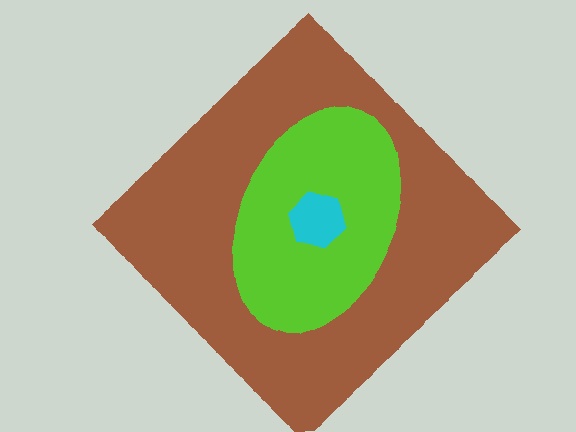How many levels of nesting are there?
3.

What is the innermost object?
The cyan hexagon.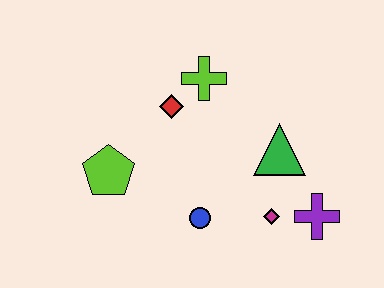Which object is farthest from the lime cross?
The purple cross is farthest from the lime cross.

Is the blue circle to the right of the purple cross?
No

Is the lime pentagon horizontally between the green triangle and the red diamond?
No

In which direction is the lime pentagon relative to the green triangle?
The lime pentagon is to the left of the green triangle.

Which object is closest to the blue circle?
The magenta diamond is closest to the blue circle.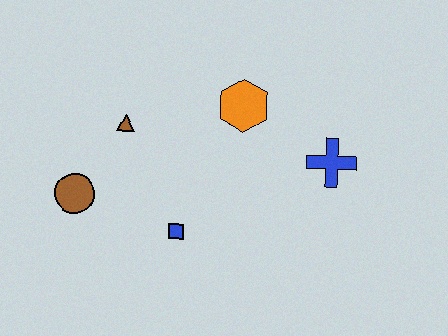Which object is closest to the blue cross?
The orange hexagon is closest to the blue cross.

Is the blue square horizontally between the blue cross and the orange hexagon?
No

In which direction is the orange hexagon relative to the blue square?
The orange hexagon is above the blue square.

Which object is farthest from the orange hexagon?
The brown circle is farthest from the orange hexagon.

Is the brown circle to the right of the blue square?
No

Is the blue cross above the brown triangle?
No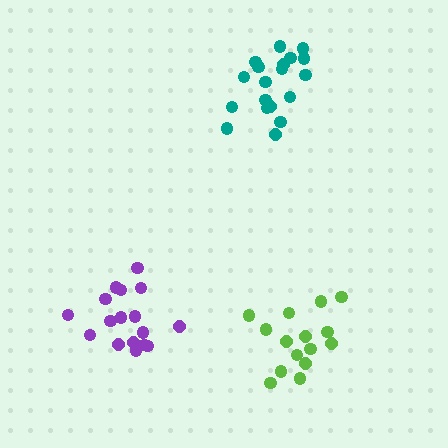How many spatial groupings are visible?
There are 3 spatial groupings.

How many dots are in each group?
Group 1: 15 dots, Group 2: 19 dots, Group 3: 17 dots (51 total).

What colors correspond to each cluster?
The clusters are colored: lime, teal, purple.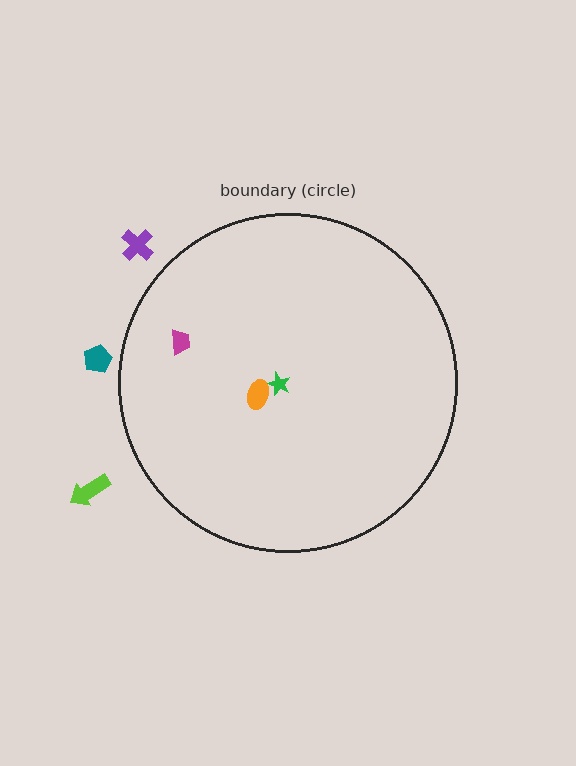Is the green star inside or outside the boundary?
Inside.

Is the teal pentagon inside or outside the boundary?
Outside.